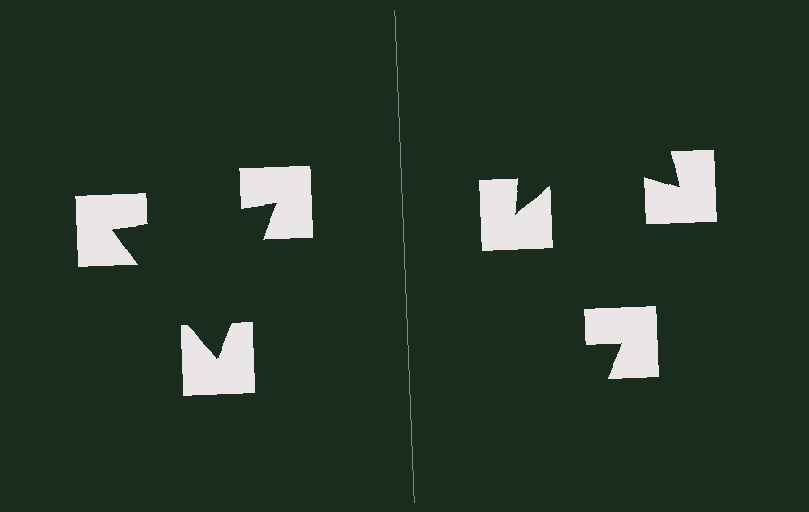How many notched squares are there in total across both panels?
6 — 3 on each side.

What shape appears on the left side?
An illusory triangle.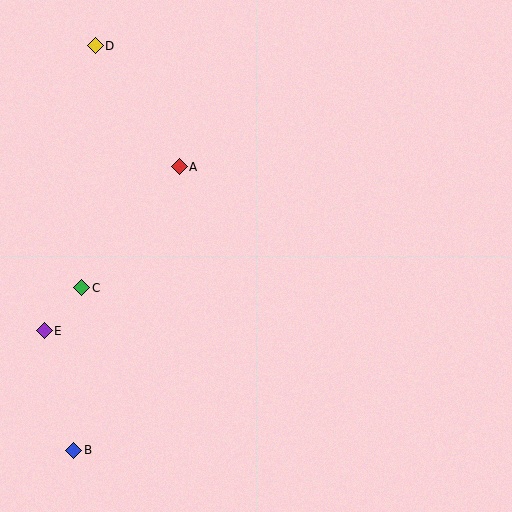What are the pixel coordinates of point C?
Point C is at (82, 287).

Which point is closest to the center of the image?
Point A at (179, 167) is closest to the center.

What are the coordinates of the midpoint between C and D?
The midpoint between C and D is at (89, 167).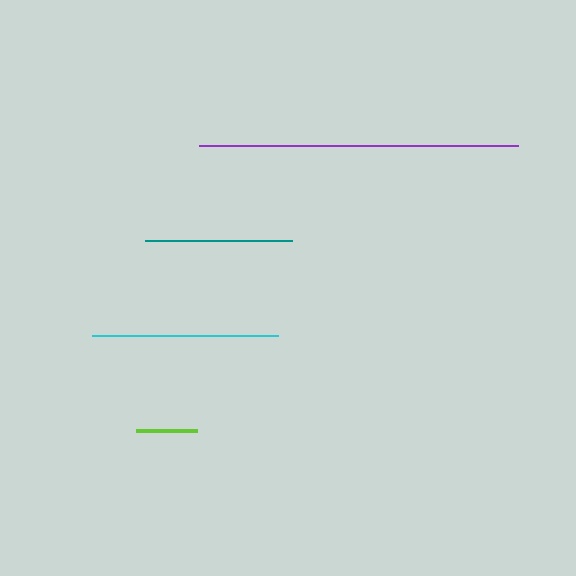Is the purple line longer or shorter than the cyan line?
The purple line is longer than the cyan line.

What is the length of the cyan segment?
The cyan segment is approximately 185 pixels long.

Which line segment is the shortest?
The lime line is the shortest at approximately 61 pixels.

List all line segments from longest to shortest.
From longest to shortest: purple, cyan, teal, lime.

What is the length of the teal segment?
The teal segment is approximately 147 pixels long.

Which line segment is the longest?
The purple line is the longest at approximately 319 pixels.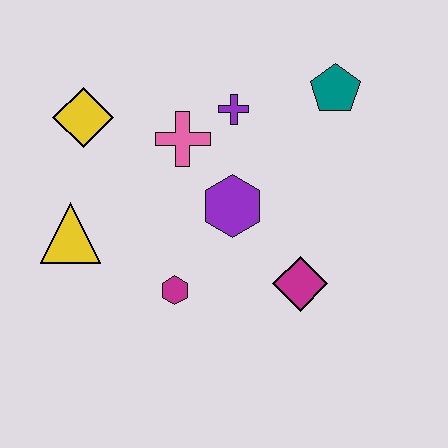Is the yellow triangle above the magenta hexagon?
Yes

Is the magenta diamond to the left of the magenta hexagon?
No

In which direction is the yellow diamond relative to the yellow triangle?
The yellow diamond is above the yellow triangle.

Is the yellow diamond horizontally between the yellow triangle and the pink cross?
Yes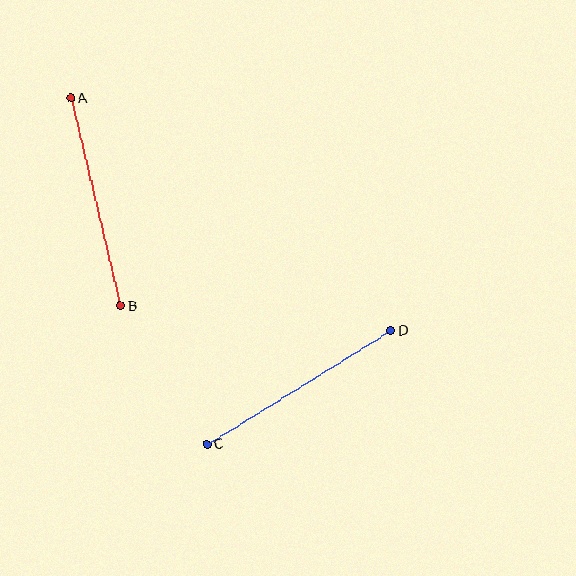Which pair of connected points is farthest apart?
Points C and D are farthest apart.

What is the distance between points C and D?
The distance is approximately 217 pixels.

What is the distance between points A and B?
The distance is approximately 214 pixels.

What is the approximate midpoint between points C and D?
The midpoint is at approximately (299, 388) pixels.